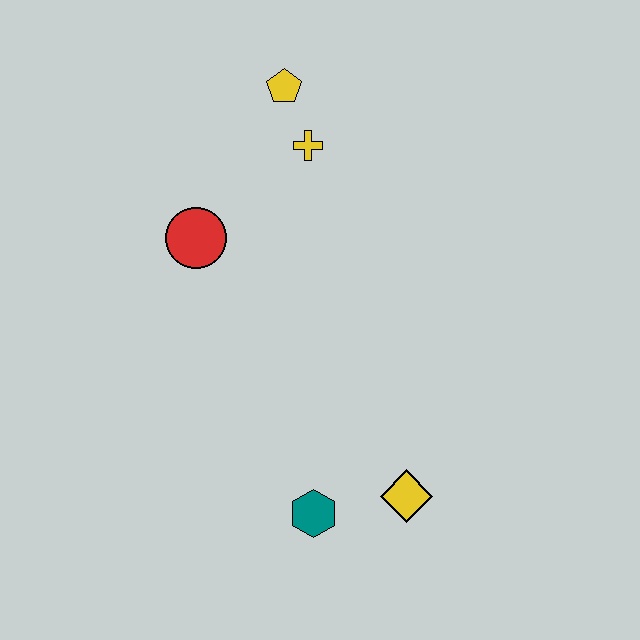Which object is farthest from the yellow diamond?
The yellow pentagon is farthest from the yellow diamond.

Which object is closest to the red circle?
The yellow cross is closest to the red circle.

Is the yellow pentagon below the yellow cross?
No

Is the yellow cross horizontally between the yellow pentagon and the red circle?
No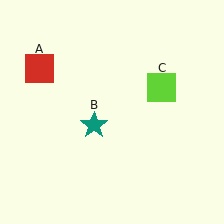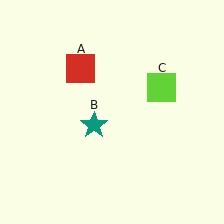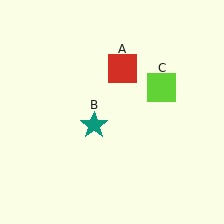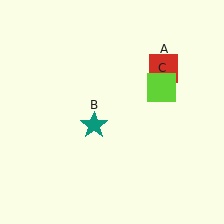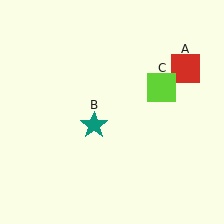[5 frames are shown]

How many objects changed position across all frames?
1 object changed position: red square (object A).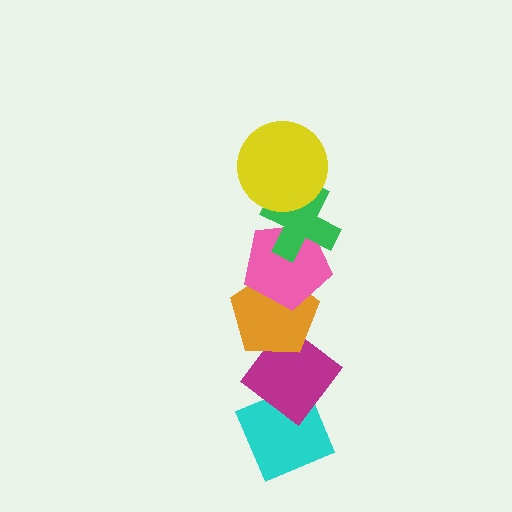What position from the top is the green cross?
The green cross is 2nd from the top.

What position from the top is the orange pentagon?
The orange pentagon is 4th from the top.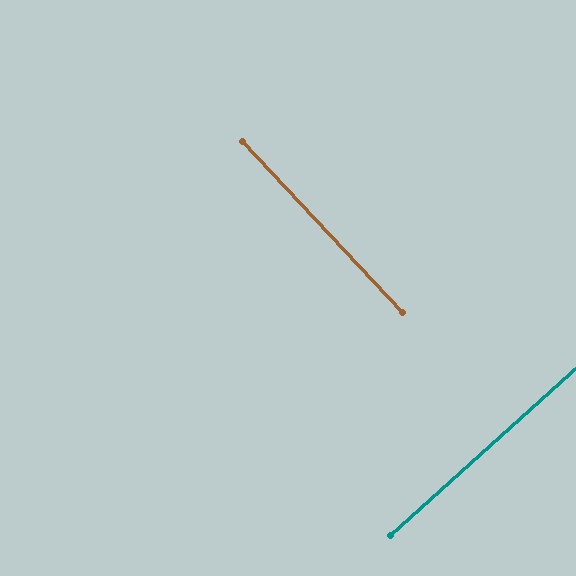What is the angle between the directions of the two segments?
Approximately 89 degrees.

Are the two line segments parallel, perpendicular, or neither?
Perpendicular — they meet at approximately 89°.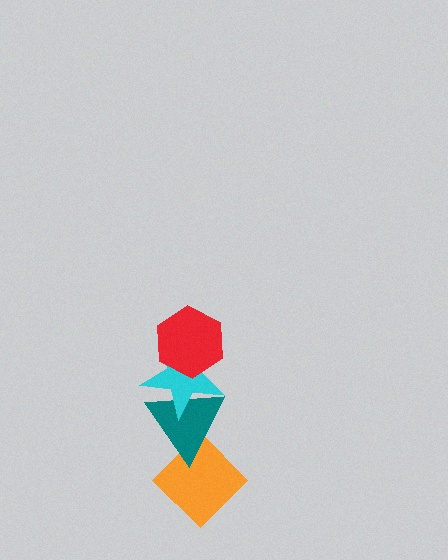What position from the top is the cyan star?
The cyan star is 2nd from the top.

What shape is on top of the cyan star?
The red hexagon is on top of the cyan star.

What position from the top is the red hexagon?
The red hexagon is 1st from the top.